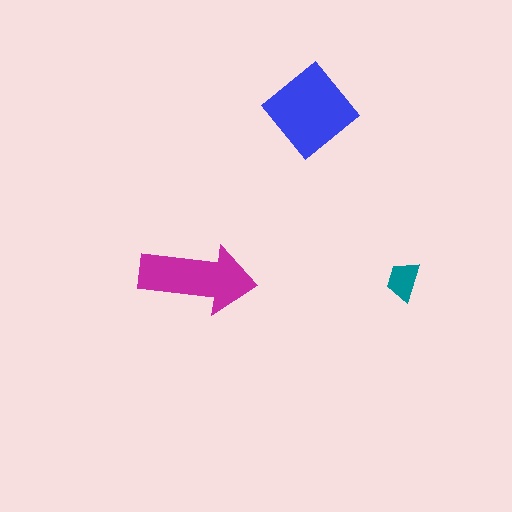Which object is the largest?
The blue diamond.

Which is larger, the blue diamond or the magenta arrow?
The blue diamond.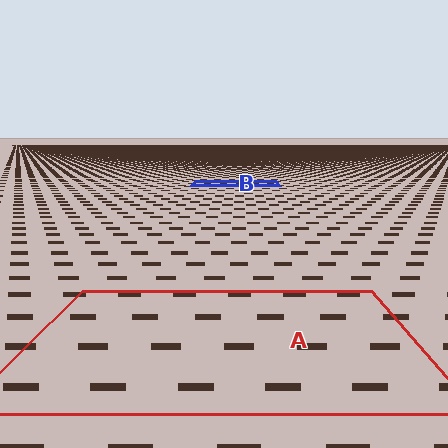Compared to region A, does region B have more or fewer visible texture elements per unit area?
Region B has more texture elements per unit area — they are packed more densely because it is farther away.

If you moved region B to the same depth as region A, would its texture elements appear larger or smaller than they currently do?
They would appear larger. At a closer depth, the same texture elements are projected at a bigger on-screen size.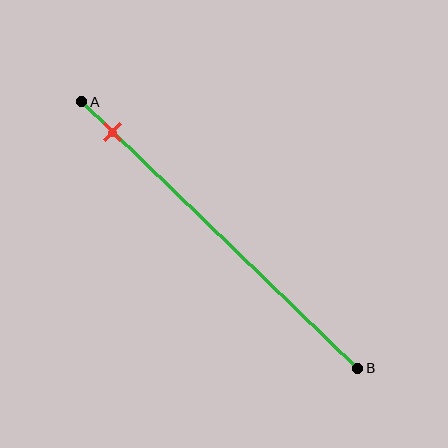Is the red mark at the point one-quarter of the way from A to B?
No, the mark is at about 10% from A, not at the 25% one-quarter point.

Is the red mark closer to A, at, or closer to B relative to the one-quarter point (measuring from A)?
The red mark is closer to point A than the one-quarter point of segment AB.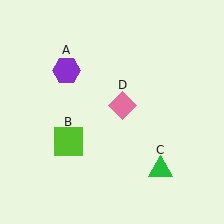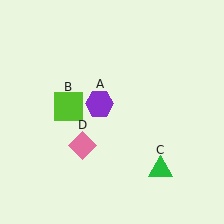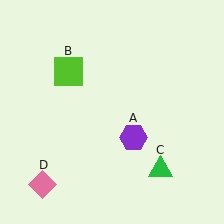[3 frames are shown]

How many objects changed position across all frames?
3 objects changed position: purple hexagon (object A), lime square (object B), pink diamond (object D).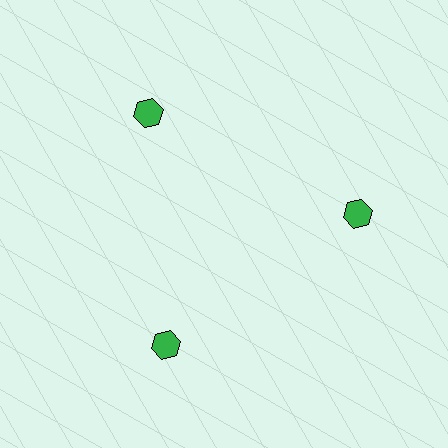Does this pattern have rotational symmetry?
Yes, this pattern has 3-fold rotational symmetry. It looks the same after rotating 120 degrees around the center.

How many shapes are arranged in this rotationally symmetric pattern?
There are 3 shapes, arranged in 3 groups of 1.